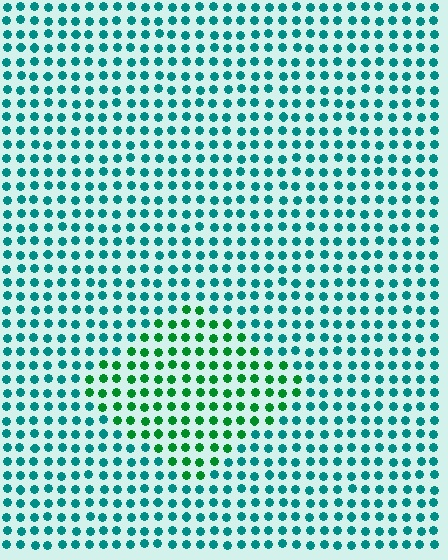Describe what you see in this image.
The image is filled with small teal elements in a uniform arrangement. A diamond-shaped region is visible where the elements are tinted to a slightly different hue, forming a subtle color boundary.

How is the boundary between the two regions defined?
The boundary is defined purely by a slight shift in hue (about 41 degrees). Spacing, size, and orientation are identical on both sides.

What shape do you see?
I see a diamond.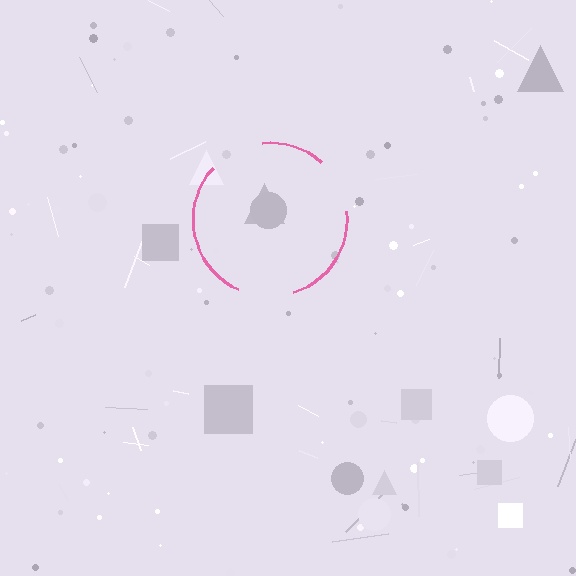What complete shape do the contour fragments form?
The contour fragments form a circle.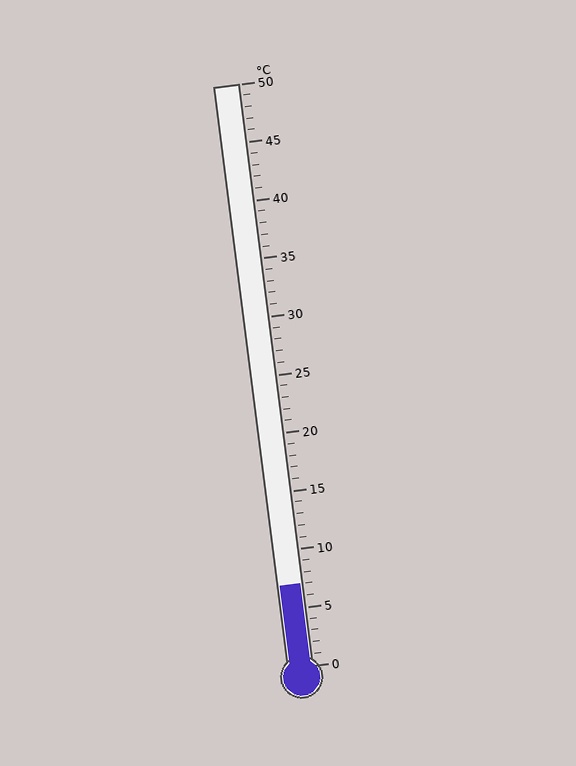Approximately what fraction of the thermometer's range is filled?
The thermometer is filled to approximately 15% of its range.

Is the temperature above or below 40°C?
The temperature is below 40°C.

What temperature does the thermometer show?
The thermometer shows approximately 7°C.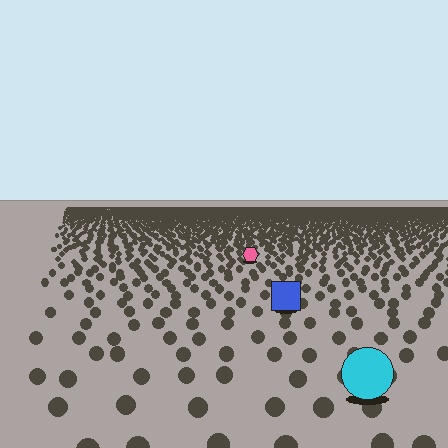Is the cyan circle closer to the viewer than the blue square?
Yes. The cyan circle is closer — you can tell from the texture gradient: the ground texture is coarser near it.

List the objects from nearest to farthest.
From nearest to farthest: the cyan circle, the blue square, the pink hexagon.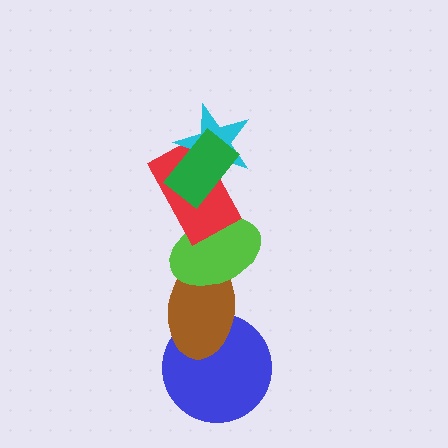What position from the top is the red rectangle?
The red rectangle is 3rd from the top.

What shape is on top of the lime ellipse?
The red rectangle is on top of the lime ellipse.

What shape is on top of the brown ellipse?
The lime ellipse is on top of the brown ellipse.